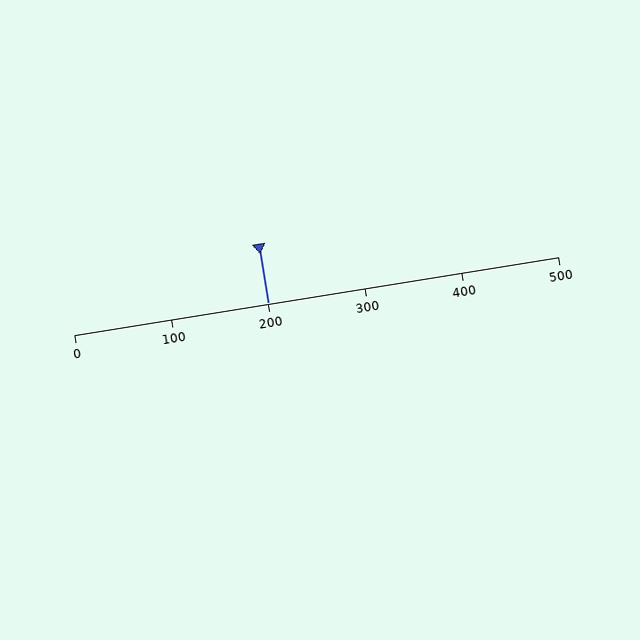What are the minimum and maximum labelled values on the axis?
The axis runs from 0 to 500.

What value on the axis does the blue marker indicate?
The marker indicates approximately 200.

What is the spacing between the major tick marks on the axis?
The major ticks are spaced 100 apart.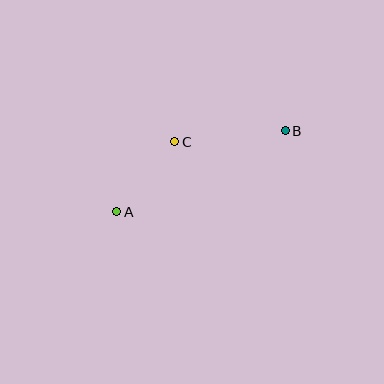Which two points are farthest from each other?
Points A and B are farthest from each other.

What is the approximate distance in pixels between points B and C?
The distance between B and C is approximately 111 pixels.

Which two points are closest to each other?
Points A and C are closest to each other.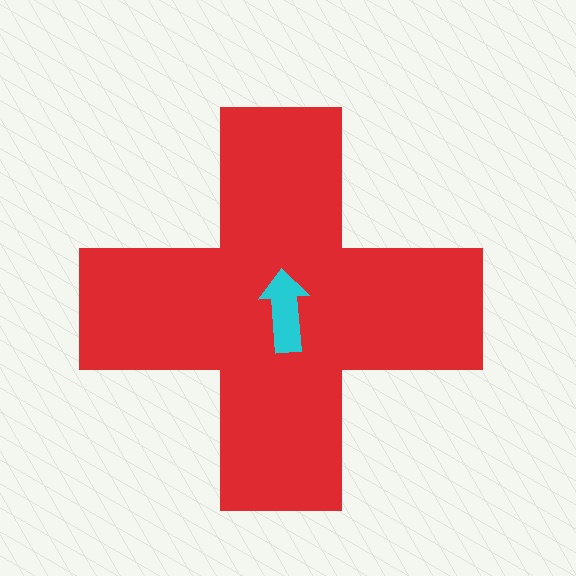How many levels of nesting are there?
2.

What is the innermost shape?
The cyan arrow.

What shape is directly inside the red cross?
The cyan arrow.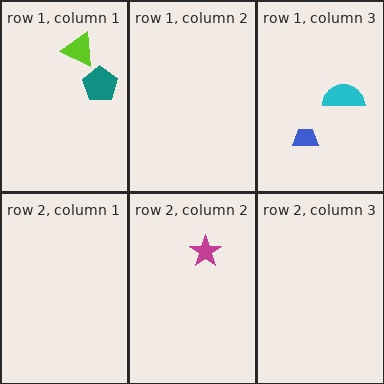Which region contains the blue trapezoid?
The row 1, column 3 region.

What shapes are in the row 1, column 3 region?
The blue trapezoid, the cyan semicircle.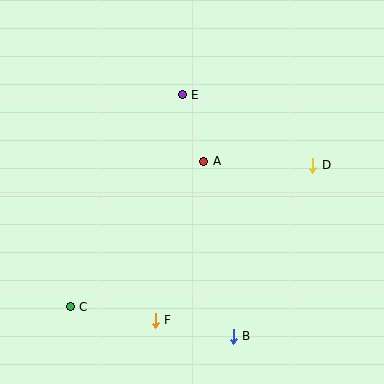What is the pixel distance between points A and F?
The distance between A and F is 166 pixels.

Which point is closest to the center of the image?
Point A at (204, 161) is closest to the center.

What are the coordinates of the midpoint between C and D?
The midpoint between C and D is at (191, 236).